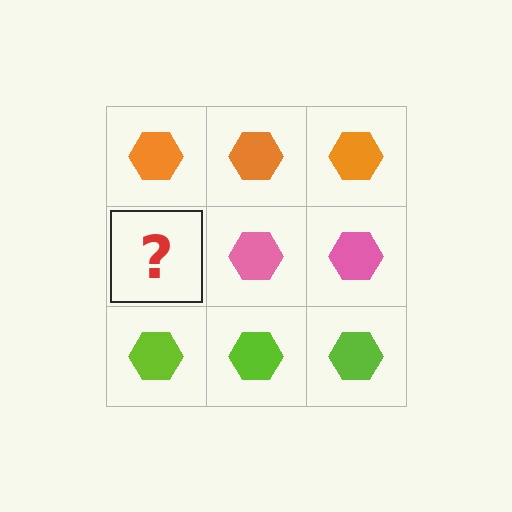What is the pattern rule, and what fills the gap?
The rule is that each row has a consistent color. The gap should be filled with a pink hexagon.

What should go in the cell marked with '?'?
The missing cell should contain a pink hexagon.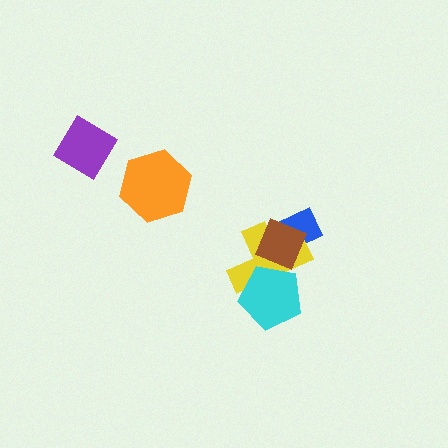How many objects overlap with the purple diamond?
0 objects overlap with the purple diamond.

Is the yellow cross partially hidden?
Yes, it is partially covered by another shape.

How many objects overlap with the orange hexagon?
0 objects overlap with the orange hexagon.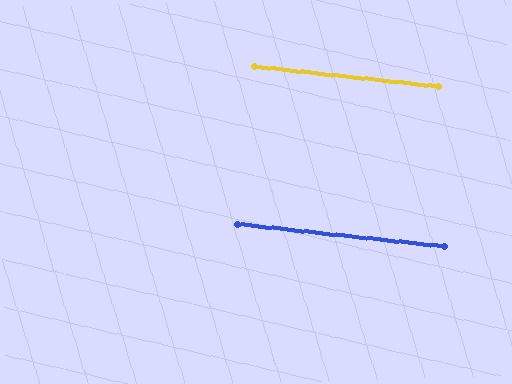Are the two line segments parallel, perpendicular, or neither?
Parallel — their directions differ by only 0.1°.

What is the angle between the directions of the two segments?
Approximately 0 degrees.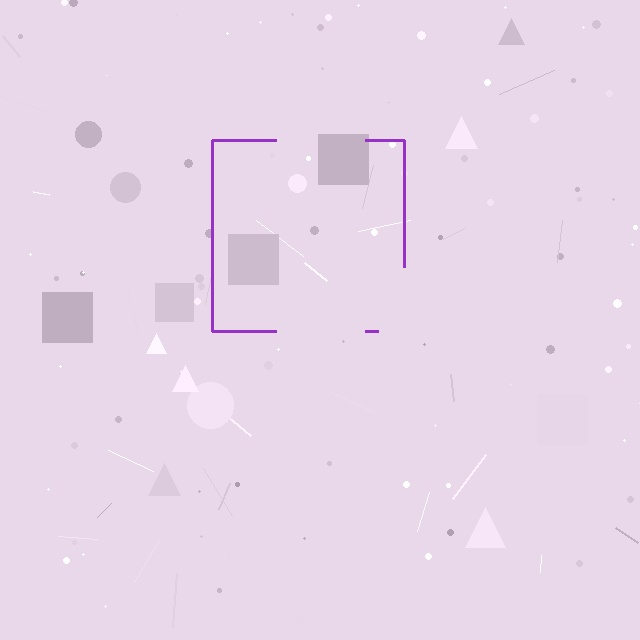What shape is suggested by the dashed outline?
The dashed outline suggests a square.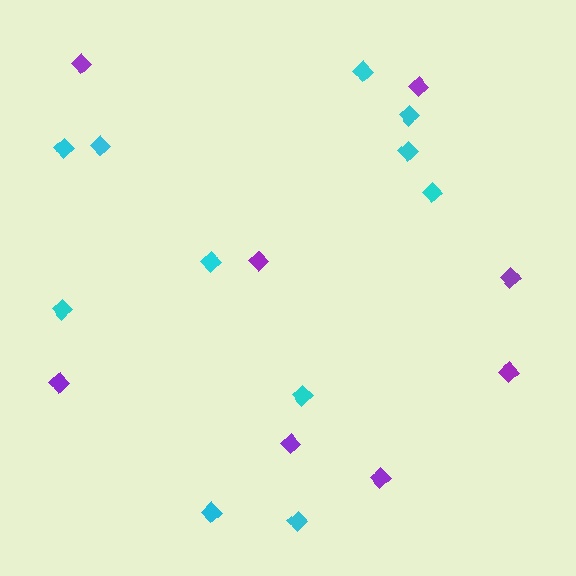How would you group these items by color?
There are 2 groups: one group of cyan diamonds (11) and one group of purple diamonds (8).